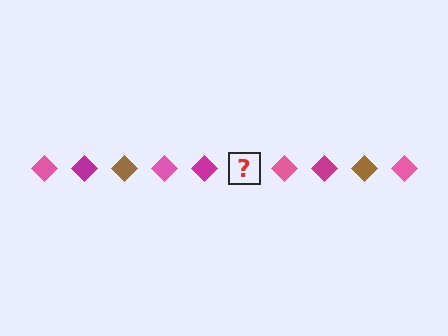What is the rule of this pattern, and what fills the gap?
The rule is that the pattern cycles through pink, magenta, brown diamonds. The gap should be filled with a brown diamond.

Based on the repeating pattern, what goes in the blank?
The blank should be a brown diamond.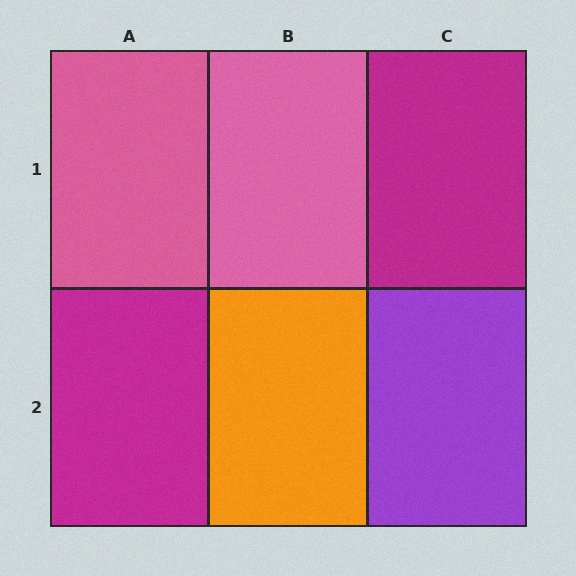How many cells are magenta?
2 cells are magenta.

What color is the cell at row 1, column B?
Pink.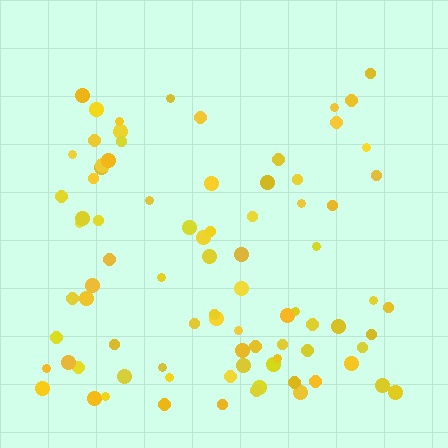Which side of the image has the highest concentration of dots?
The bottom.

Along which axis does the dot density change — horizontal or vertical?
Vertical.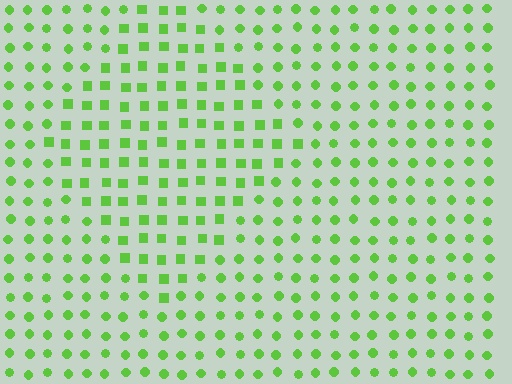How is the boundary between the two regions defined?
The boundary is defined by a change in element shape: squares inside vs. circles outside. All elements share the same color and spacing.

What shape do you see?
I see a diamond.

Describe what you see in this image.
The image is filled with small lime elements arranged in a uniform grid. A diamond-shaped region contains squares, while the surrounding area contains circles. The boundary is defined purely by the change in element shape.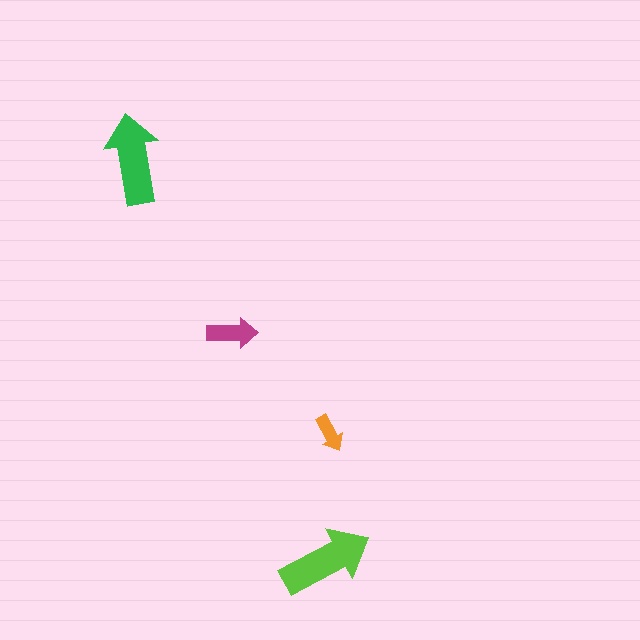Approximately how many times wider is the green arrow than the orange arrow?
About 2.5 times wider.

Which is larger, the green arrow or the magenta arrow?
The green one.